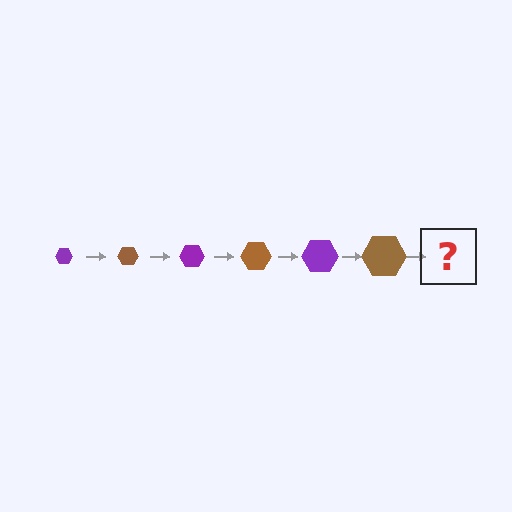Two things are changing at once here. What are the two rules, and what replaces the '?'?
The two rules are that the hexagon grows larger each step and the color cycles through purple and brown. The '?' should be a purple hexagon, larger than the previous one.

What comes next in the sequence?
The next element should be a purple hexagon, larger than the previous one.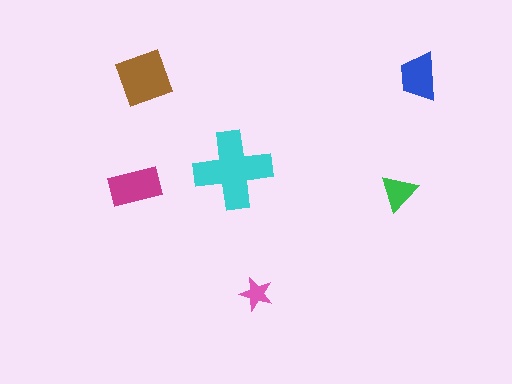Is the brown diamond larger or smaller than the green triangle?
Larger.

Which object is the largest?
The cyan cross.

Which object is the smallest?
The pink star.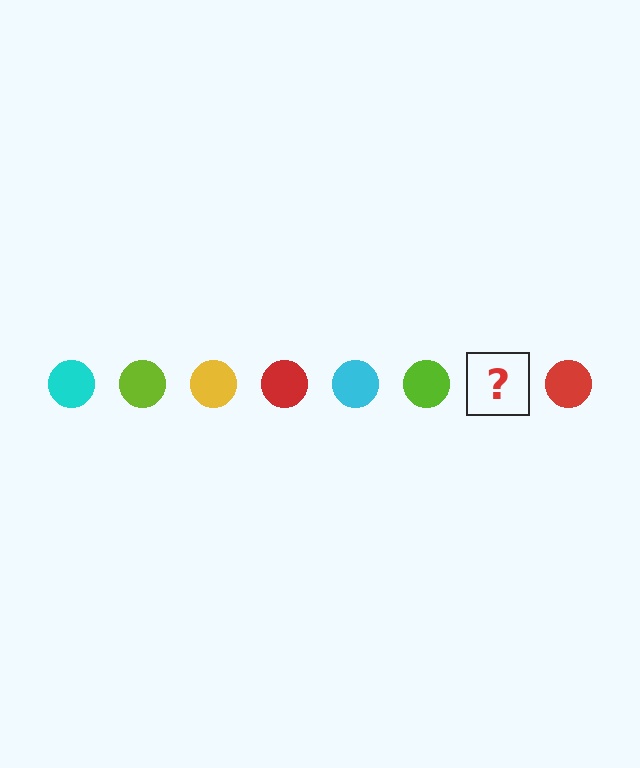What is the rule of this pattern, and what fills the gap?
The rule is that the pattern cycles through cyan, lime, yellow, red circles. The gap should be filled with a yellow circle.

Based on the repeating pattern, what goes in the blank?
The blank should be a yellow circle.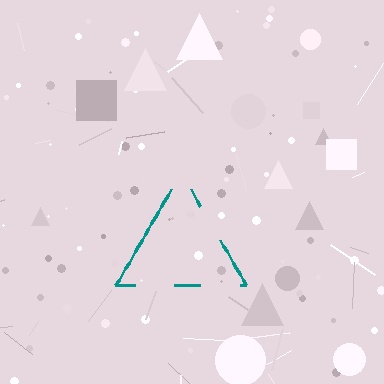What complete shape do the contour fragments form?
The contour fragments form a triangle.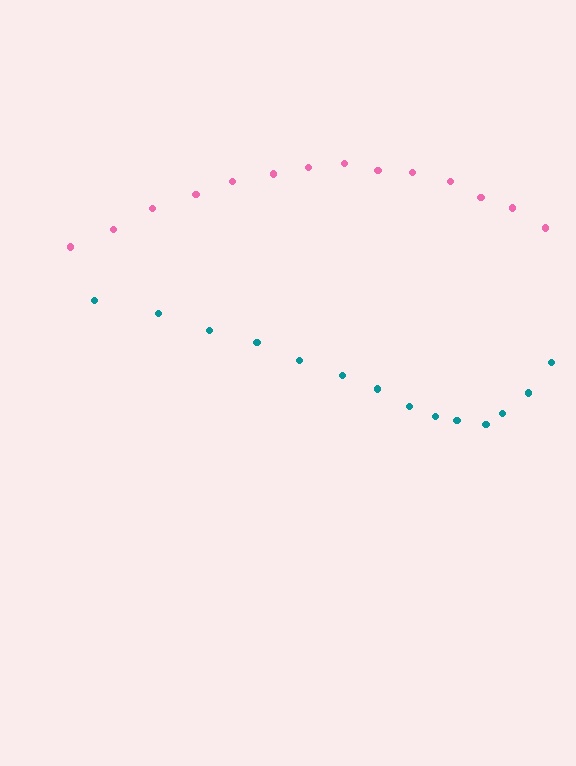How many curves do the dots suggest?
There are 2 distinct paths.